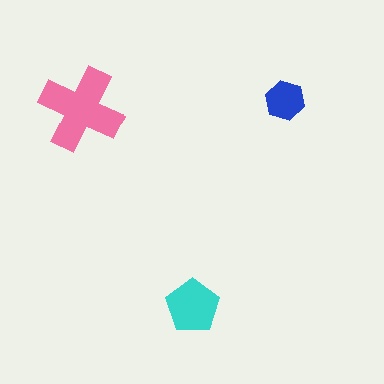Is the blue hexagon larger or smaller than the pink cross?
Smaller.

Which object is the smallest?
The blue hexagon.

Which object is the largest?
The pink cross.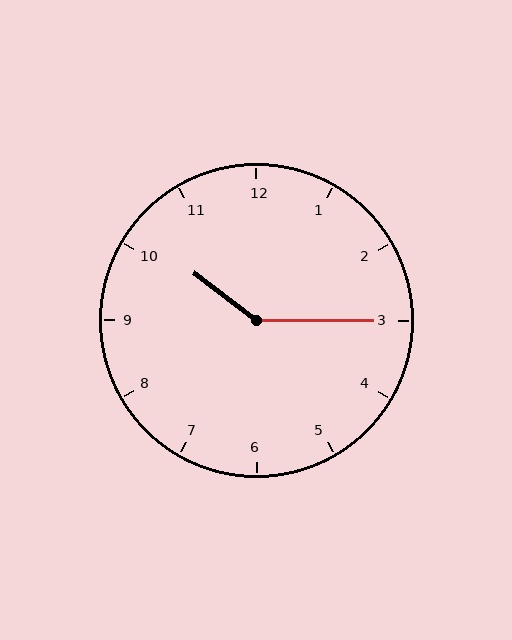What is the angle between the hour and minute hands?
Approximately 142 degrees.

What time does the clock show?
10:15.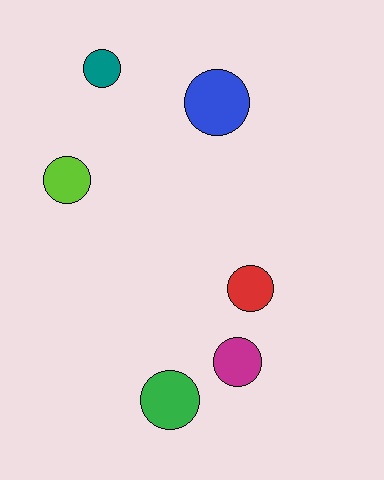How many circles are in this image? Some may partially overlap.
There are 6 circles.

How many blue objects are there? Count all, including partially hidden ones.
There is 1 blue object.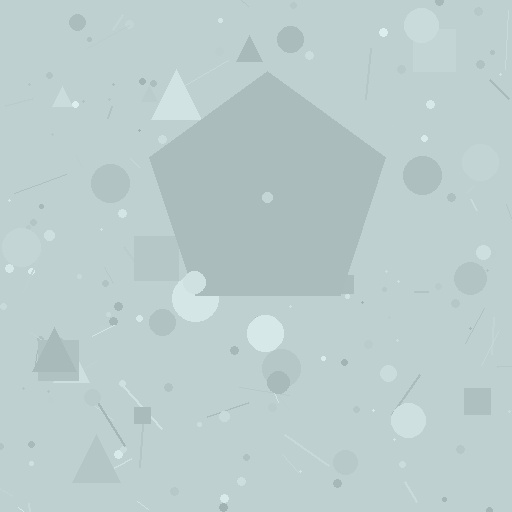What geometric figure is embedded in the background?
A pentagon is embedded in the background.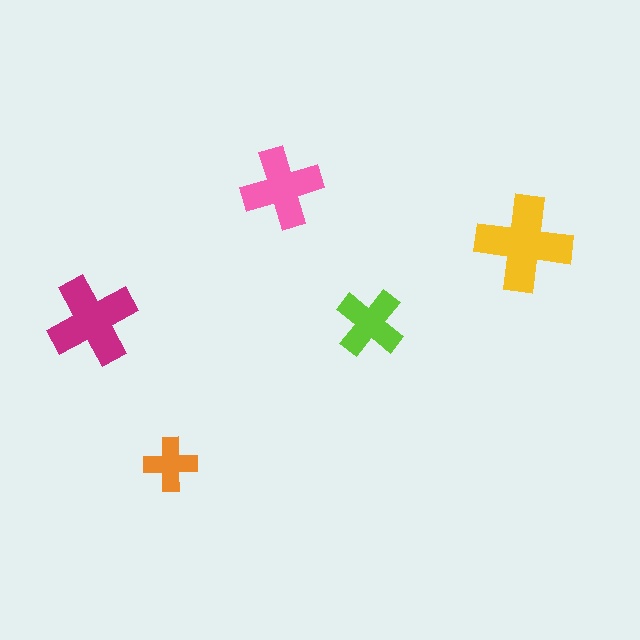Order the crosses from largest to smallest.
the yellow one, the magenta one, the pink one, the lime one, the orange one.